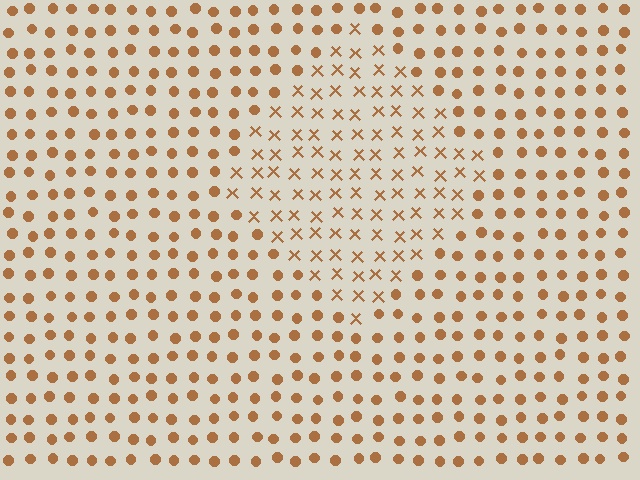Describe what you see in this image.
The image is filled with small brown elements arranged in a uniform grid. A diamond-shaped region contains X marks, while the surrounding area contains circles. The boundary is defined purely by the change in element shape.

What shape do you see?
I see a diamond.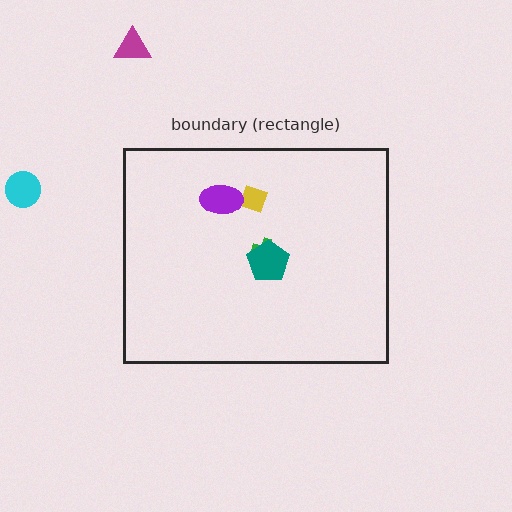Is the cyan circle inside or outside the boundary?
Outside.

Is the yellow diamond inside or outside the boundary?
Inside.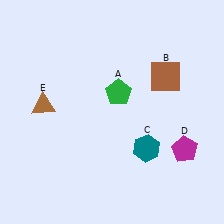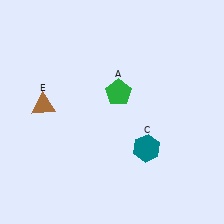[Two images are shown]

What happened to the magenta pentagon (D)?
The magenta pentagon (D) was removed in Image 2. It was in the bottom-right area of Image 1.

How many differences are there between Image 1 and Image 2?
There are 2 differences between the two images.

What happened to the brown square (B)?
The brown square (B) was removed in Image 2. It was in the top-right area of Image 1.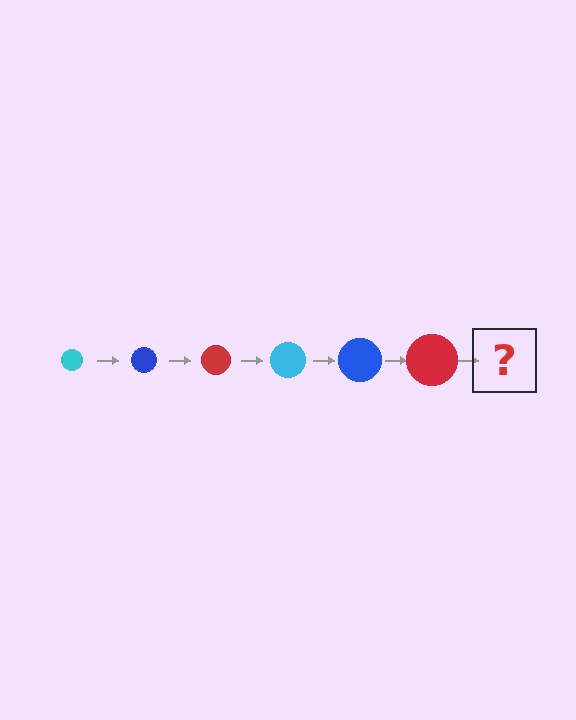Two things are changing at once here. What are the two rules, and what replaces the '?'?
The two rules are that the circle grows larger each step and the color cycles through cyan, blue, and red. The '?' should be a cyan circle, larger than the previous one.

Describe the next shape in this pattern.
It should be a cyan circle, larger than the previous one.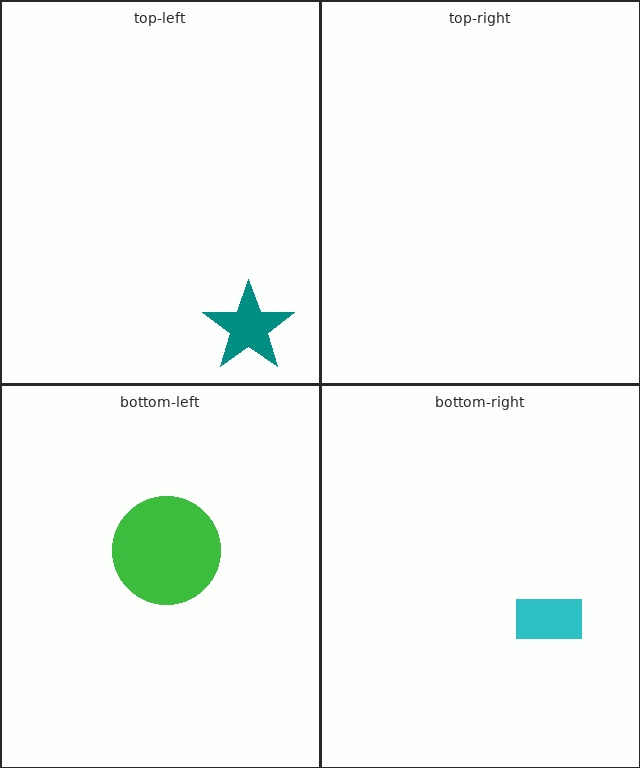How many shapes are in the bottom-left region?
1.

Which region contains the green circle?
The bottom-left region.